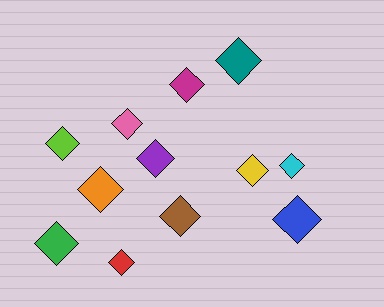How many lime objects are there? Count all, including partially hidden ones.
There is 1 lime object.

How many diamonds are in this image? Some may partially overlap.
There are 12 diamonds.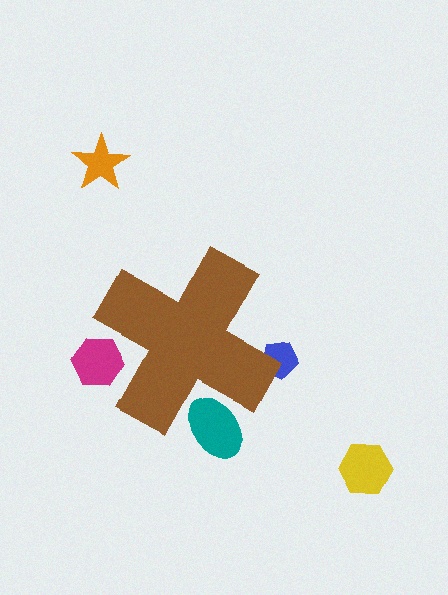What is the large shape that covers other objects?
A brown cross.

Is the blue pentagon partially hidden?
Yes, the blue pentagon is partially hidden behind the brown cross.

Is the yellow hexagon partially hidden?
No, the yellow hexagon is fully visible.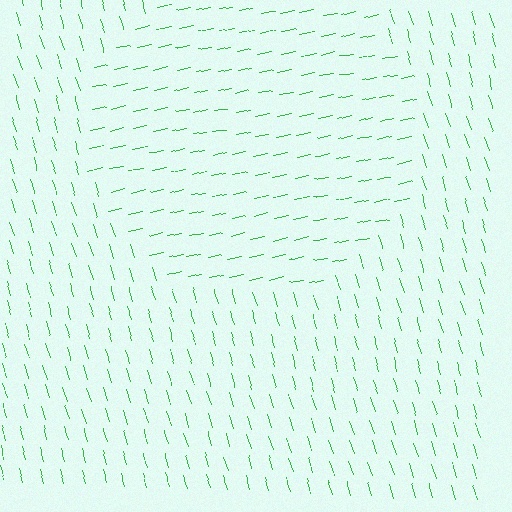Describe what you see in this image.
The image is filled with small green line segments. A circle region in the image has lines oriented differently from the surrounding lines, creating a visible texture boundary.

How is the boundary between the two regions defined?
The boundary is defined purely by a change in line orientation (approximately 85 degrees difference). All lines are the same color and thickness.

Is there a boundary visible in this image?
Yes, there is a texture boundary formed by a change in line orientation.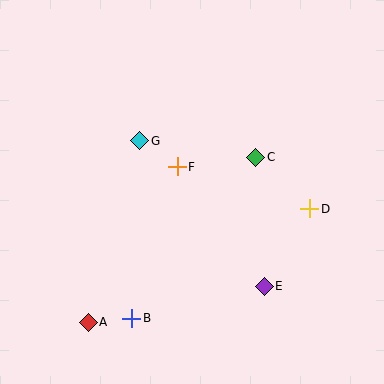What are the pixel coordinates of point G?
Point G is at (140, 141).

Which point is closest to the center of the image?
Point F at (177, 167) is closest to the center.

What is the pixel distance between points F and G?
The distance between F and G is 46 pixels.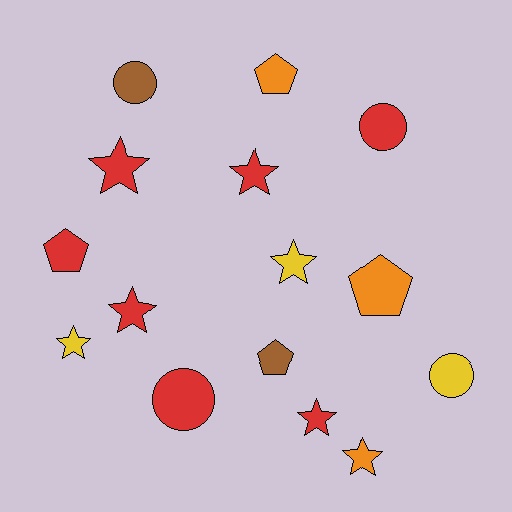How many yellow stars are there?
There are 2 yellow stars.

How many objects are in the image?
There are 15 objects.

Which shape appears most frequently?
Star, with 7 objects.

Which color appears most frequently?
Red, with 7 objects.